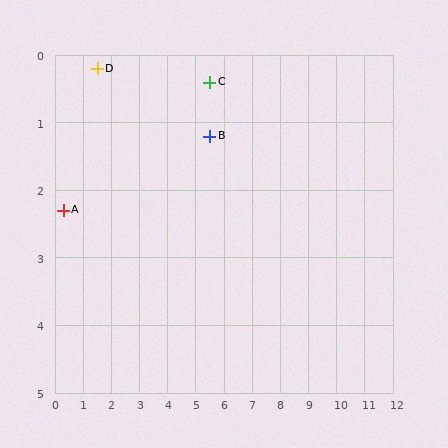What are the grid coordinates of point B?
Point B is at approximately (5.5, 1.2).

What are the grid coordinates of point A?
Point A is at approximately (0.3, 2.3).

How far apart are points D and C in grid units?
Points D and C are about 4.0 grid units apart.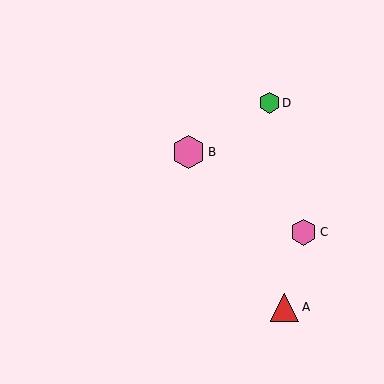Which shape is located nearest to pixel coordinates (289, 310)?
The red triangle (labeled A) at (285, 307) is nearest to that location.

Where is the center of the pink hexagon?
The center of the pink hexagon is at (188, 152).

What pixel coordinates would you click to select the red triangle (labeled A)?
Click at (285, 307) to select the red triangle A.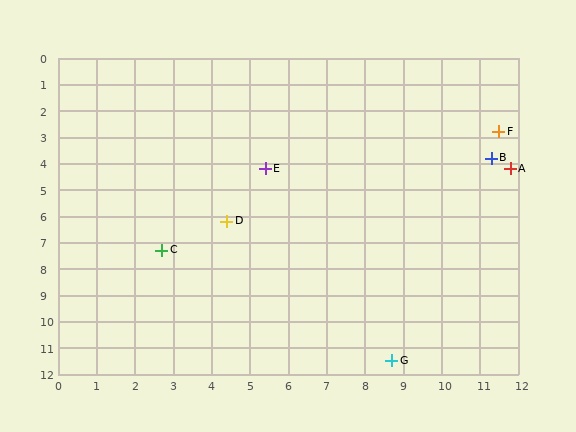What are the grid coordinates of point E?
Point E is at approximately (5.4, 4.2).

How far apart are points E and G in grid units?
Points E and G are about 8.0 grid units apart.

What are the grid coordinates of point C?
Point C is at approximately (2.7, 7.3).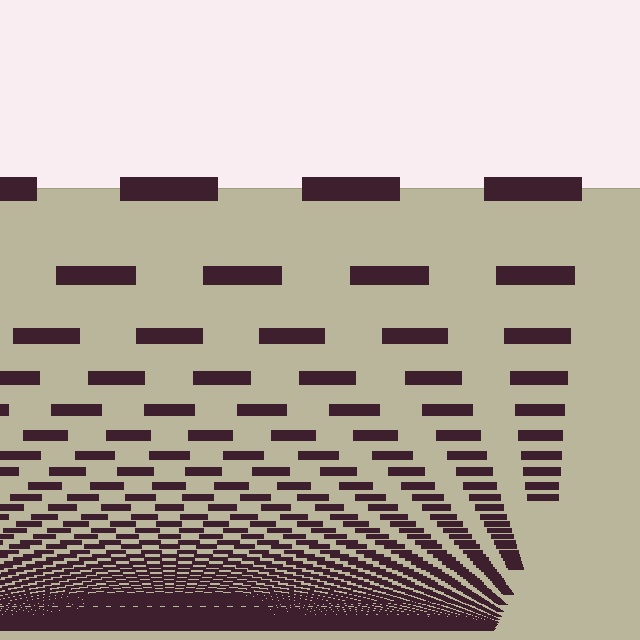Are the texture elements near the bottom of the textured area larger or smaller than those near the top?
Smaller. The gradient is inverted — elements near the bottom are smaller and denser.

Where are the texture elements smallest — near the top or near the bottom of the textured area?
Near the bottom.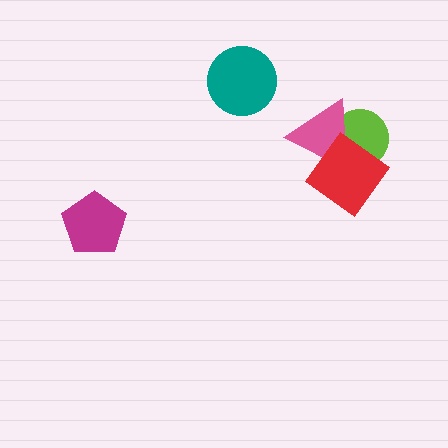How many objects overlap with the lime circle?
2 objects overlap with the lime circle.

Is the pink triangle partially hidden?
Yes, it is partially covered by another shape.